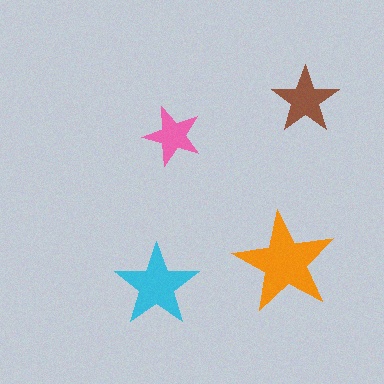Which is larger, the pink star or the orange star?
The orange one.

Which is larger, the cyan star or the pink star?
The cyan one.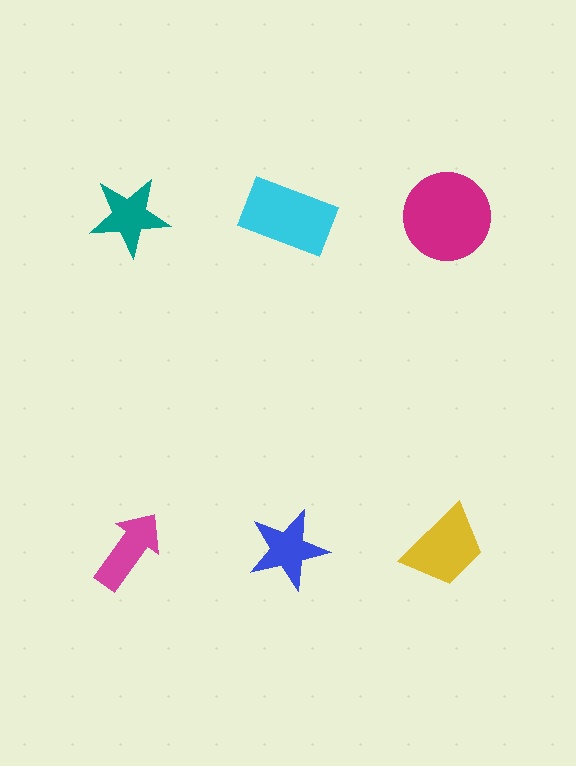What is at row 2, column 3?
A yellow trapezoid.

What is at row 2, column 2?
A blue star.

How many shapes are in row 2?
3 shapes.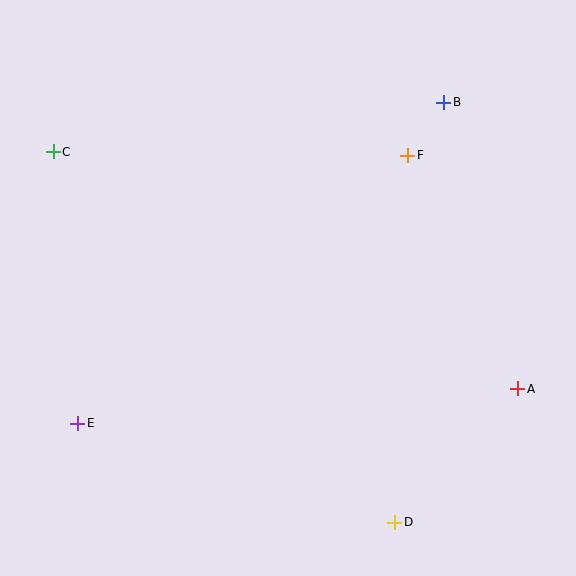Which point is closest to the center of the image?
Point F at (408, 155) is closest to the center.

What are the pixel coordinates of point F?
Point F is at (408, 155).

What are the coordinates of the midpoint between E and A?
The midpoint between E and A is at (298, 406).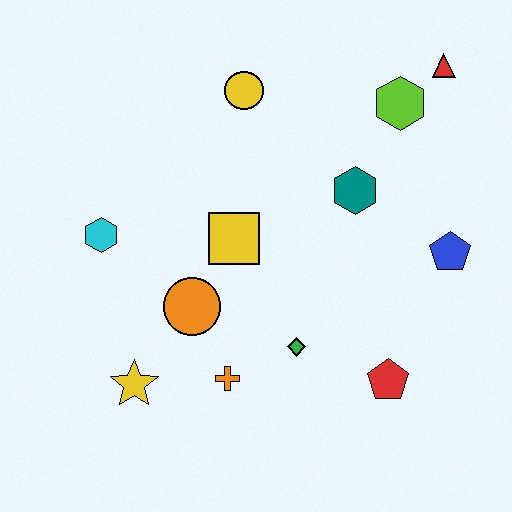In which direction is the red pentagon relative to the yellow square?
The red pentagon is to the right of the yellow square.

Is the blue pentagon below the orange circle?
No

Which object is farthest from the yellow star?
The red triangle is farthest from the yellow star.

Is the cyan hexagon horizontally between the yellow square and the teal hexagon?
No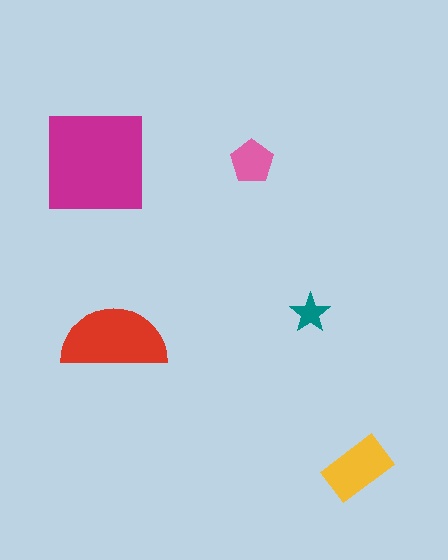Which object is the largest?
The magenta square.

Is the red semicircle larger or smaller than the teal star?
Larger.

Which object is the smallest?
The teal star.